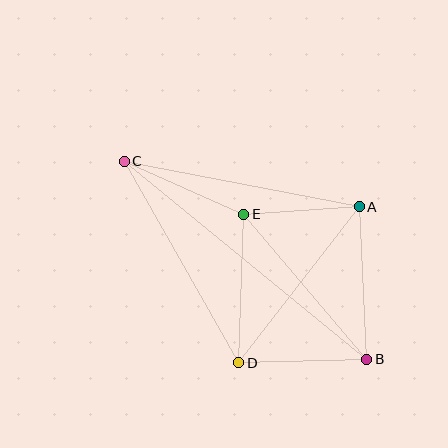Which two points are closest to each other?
Points A and E are closest to each other.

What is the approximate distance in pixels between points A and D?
The distance between A and D is approximately 197 pixels.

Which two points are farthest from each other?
Points B and C are farthest from each other.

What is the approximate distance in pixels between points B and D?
The distance between B and D is approximately 128 pixels.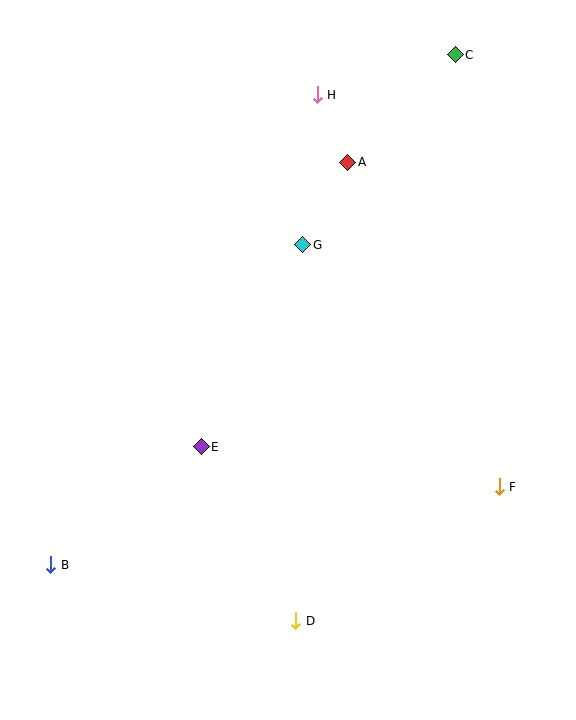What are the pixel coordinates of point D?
Point D is at (296, 621).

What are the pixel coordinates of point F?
Point F is at (499, 487).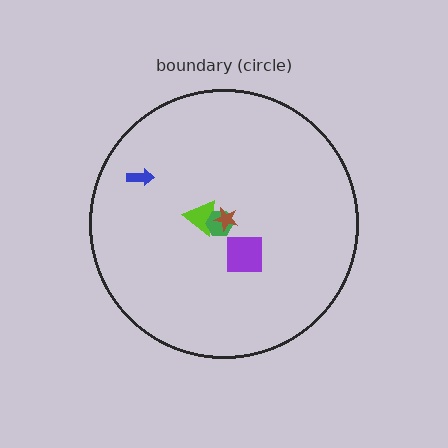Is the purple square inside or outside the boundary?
Inside.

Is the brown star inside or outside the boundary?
Inside.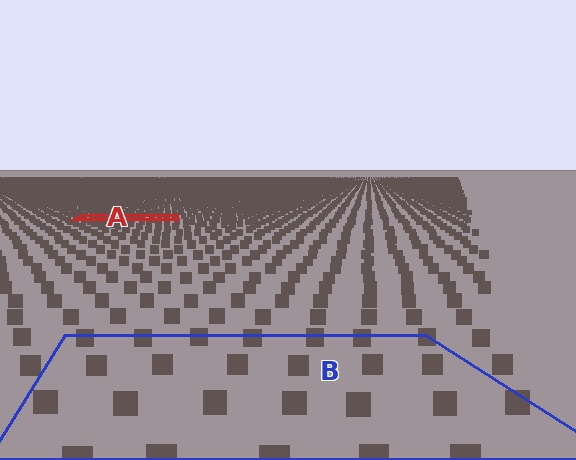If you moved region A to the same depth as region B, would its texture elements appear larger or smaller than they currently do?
They would appear larger. At a closer depth, the same texture elements are projected at a bigger on-screen size.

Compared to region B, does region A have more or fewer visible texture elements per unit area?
Region A has more texture elements per unit area — they are packed more densely because it is farther away.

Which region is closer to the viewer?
Region B is closer. The texture elements there are larger and more spread out.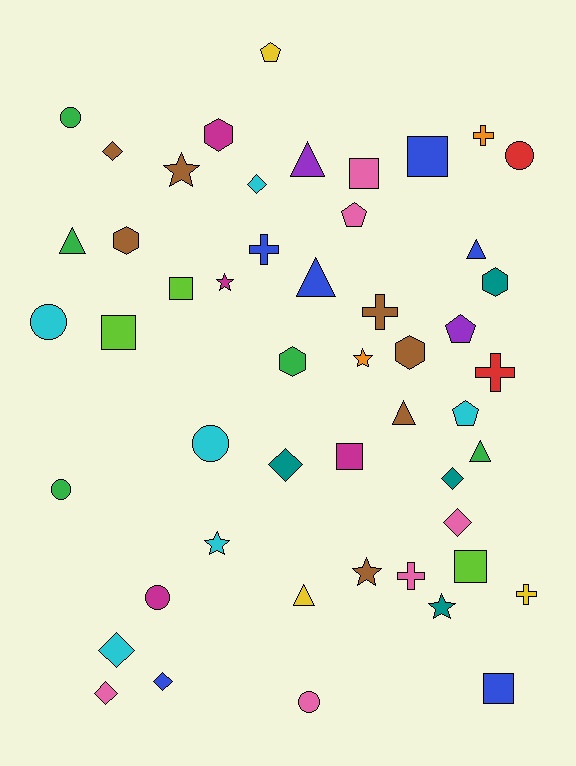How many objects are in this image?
There are 50 objects.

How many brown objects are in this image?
There are 7 brown objects.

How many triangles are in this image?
There are 7 triangles.